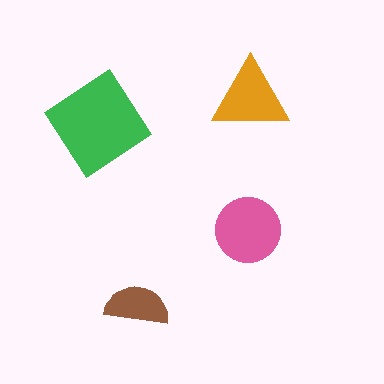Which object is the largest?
The green diamond.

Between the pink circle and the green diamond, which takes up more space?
The green diamond.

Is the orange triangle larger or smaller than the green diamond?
Smaller.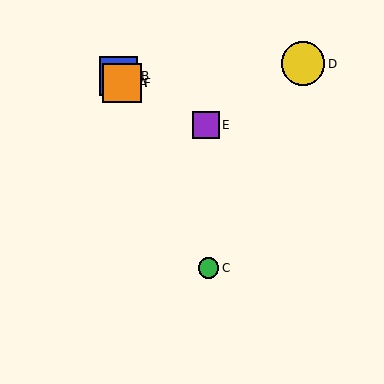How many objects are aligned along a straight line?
4 objects (A, B, C, F) are aligned along a straight line.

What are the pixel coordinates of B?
Object B is at (119, 76).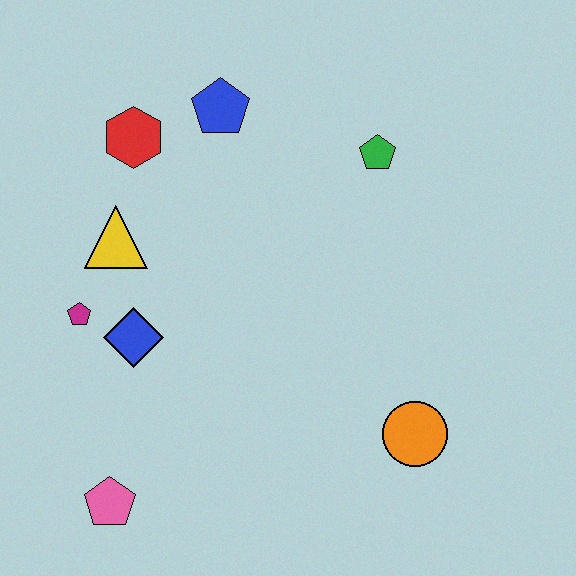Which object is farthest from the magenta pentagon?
The orange circle is farthest from the magenta pentagon.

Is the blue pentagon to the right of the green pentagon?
No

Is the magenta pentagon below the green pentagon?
Yes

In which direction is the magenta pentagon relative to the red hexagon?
The magenta pentagon is below the red hexagon.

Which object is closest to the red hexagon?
The blue pentagon is closest to the red hexagon.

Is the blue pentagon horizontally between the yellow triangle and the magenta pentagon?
No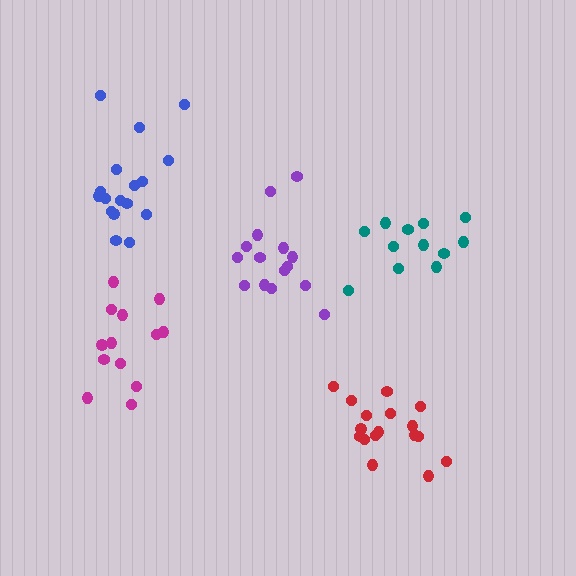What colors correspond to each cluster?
The clusters are colored: teal, magenta, purple, blue, red.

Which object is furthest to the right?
The teal cluster is rightmost.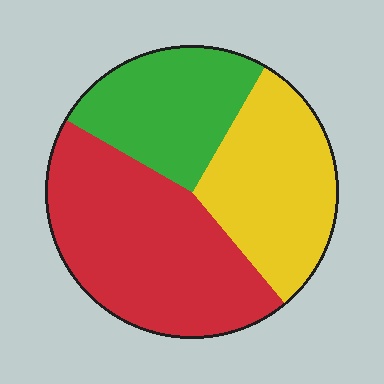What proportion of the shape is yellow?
Yellow takes up about one third (1/3) of the shape.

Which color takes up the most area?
Red, at roughly 45%.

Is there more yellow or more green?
Yellow.